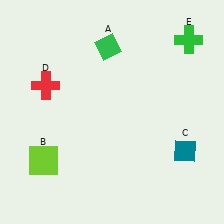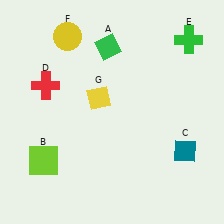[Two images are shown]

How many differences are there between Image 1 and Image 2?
There are 2 differences between the two images.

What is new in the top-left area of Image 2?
A yellow diamond (G) was added in the top-left area of Image 2.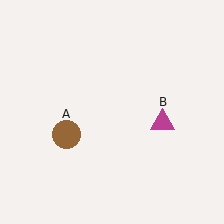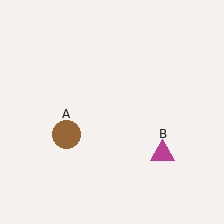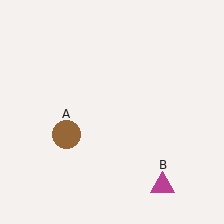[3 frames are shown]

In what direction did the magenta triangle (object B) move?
The magenta triangle (object B) moved down.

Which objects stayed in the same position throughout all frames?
Brown circle (object A) remained stationary.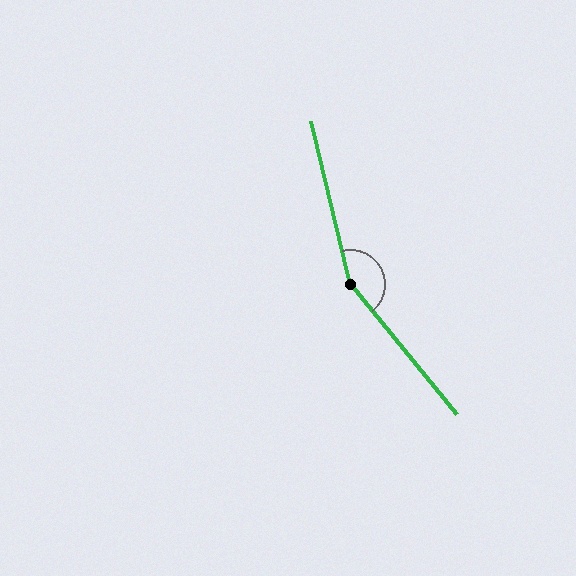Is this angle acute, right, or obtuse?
It is obtuse.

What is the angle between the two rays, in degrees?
Approximately 154 degrees.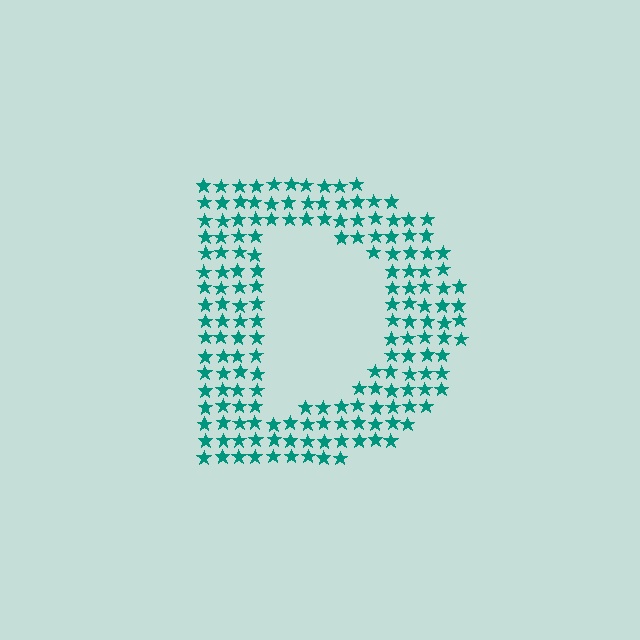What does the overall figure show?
The overall figure shows the letter D.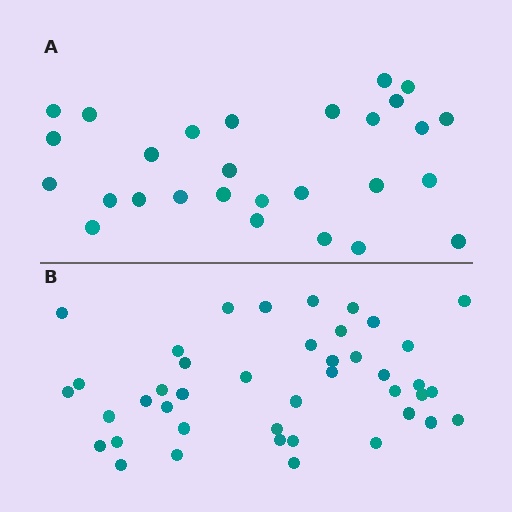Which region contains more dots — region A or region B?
Region B (the bottom region) has more dots.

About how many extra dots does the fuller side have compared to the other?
Region B has approximately 15 more dots than region A.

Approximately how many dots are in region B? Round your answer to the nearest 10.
About 40 dots. (The exact count is 42, which rounds to 40.)